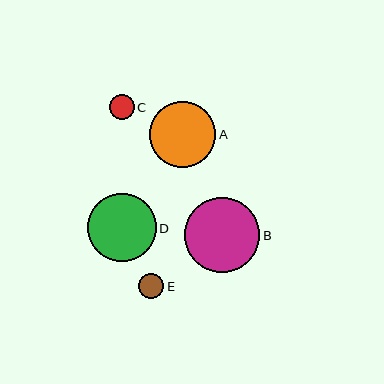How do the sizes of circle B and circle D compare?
Circle B and circle D are approximately the same size.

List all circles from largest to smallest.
From largest to smallest: B, D, A, E, C.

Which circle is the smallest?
Circle C is the smallest with a size of approximately 25 pixels.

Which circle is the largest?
Circle B is the largest with a size of approximately 75 pixels.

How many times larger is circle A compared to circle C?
Circle A is approximately 2.7 times the size of circle C.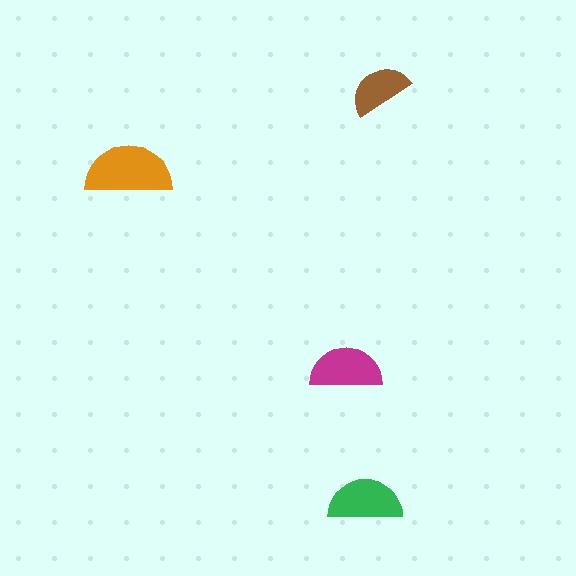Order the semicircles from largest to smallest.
the orange one, the green one, the magenta one, the brown one.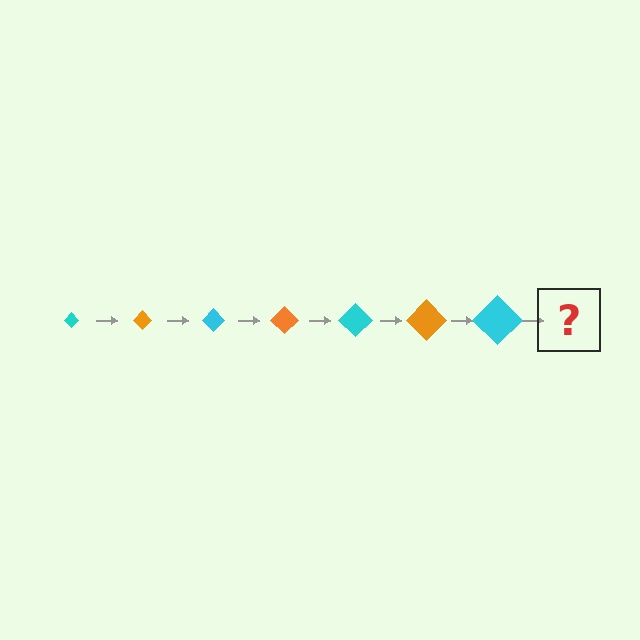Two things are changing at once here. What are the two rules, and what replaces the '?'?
The two rules are that the diamond grows larger each step and the color cycles through cyan and orange. The '?' should be an orange diamond, larger than the previous one.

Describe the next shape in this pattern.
It should be an orange diamond, larger than the previous one.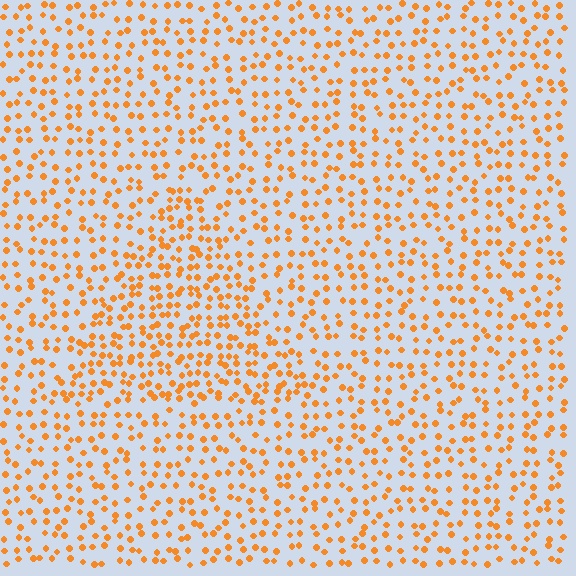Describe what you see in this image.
The image contains small orange elements arranged at two different densities. A triangle-shaped region is visible where the elements are more densely packed than the surrounding area.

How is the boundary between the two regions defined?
The boundary is defined by a change in element density (approximately 1.6x ratio). All elements are the same color, size, and shape.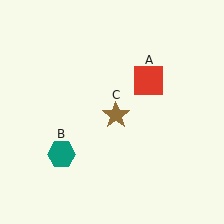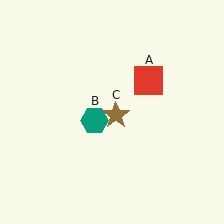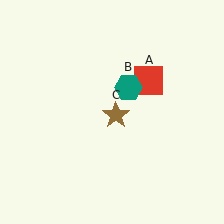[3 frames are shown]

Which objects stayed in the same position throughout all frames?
Red square (object A) and brown star (object C) remained stationary.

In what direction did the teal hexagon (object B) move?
The teal hexagon (object B) moved up and to the right.